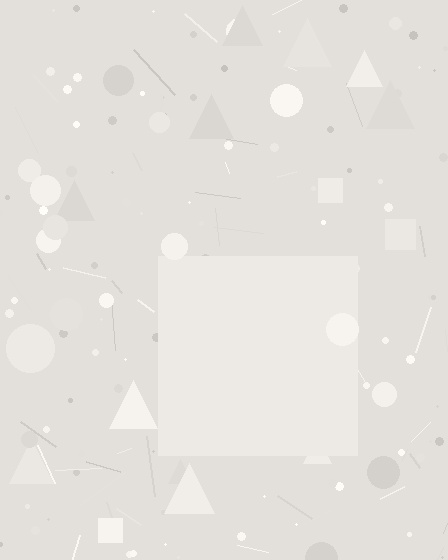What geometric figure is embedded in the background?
A square is embedded in the background.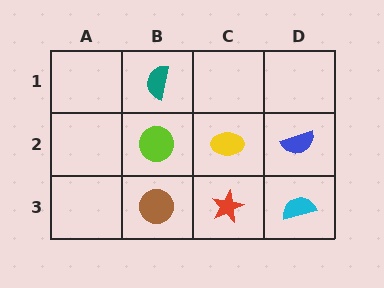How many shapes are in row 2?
3 shapes.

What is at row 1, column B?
A teal semicircle.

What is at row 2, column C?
A yellow ellipse.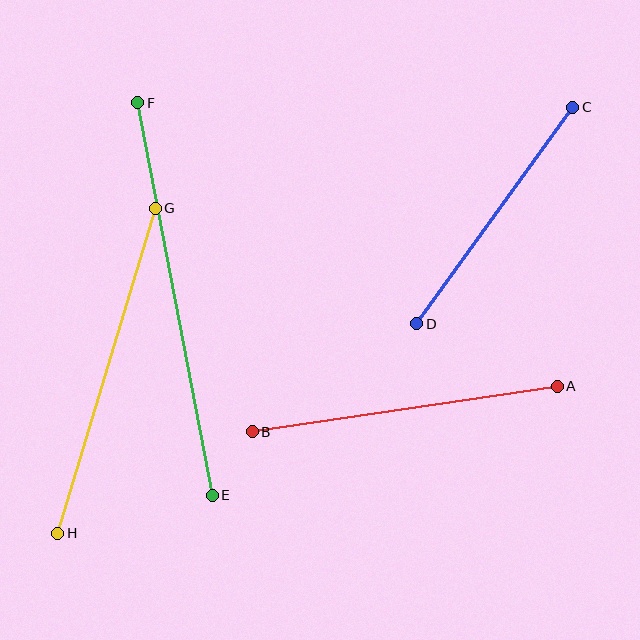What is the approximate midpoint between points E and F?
The midpoint is at approximately (175, 299) pixels.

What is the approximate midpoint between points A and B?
The midpoint is at approximately (405, 409) pixels.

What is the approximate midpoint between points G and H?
The midpoint is at approximately (106, 371) pixels.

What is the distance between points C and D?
The distance is approximately 267 pixels.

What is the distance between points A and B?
The distance is approximately 309 pixels.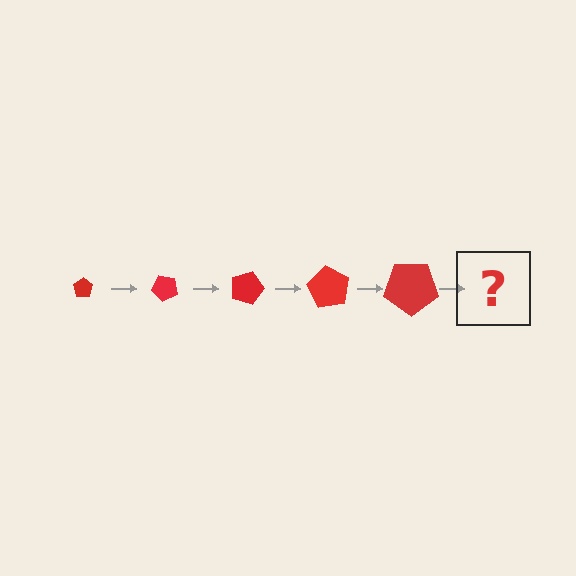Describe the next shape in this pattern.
It should be a pentagon, larger than the previous one and rotated 225 degrees from the start.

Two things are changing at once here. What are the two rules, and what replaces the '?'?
The two rules are that the pentagon grows larger each step and it rotates 45 degrees each step. The '?' should be a pentagon, larger than the previous one and rotated 225 degrees from the start.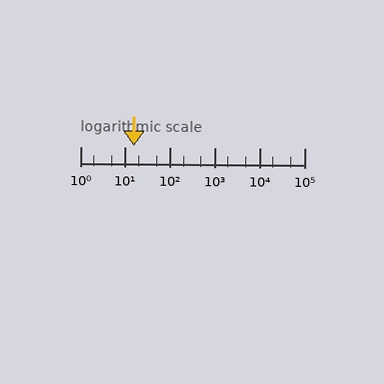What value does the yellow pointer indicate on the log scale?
The pointer indicates approximately 16.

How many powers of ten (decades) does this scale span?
The scale spans 5 decades, from 1 to 100000.